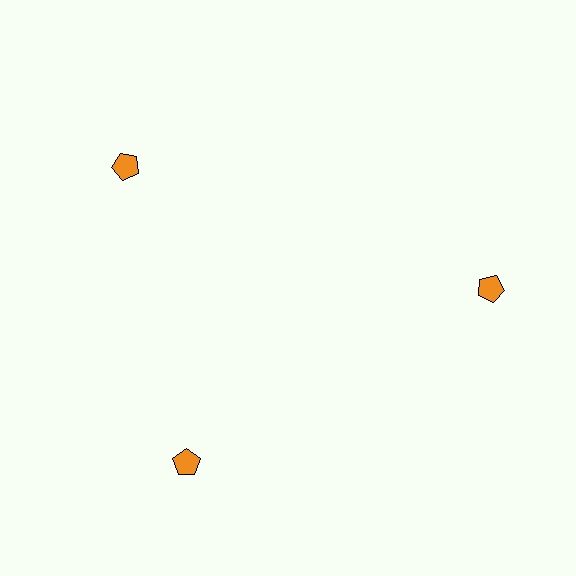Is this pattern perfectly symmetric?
No. The 3 orange pentagons are arranged in a ring, but one element near the 11 o'clock position is rotated out of alignment along the ring, breaking the 3-fold rotational symmetry.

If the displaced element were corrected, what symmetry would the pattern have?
It would have 3-fold rotational symmetry — the pattern would map onto itself every 120 degrees.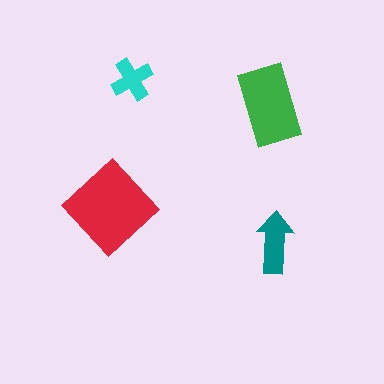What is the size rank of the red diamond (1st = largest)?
1st.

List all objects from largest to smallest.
The red diamond, the green rectangle, the teal arrow, the cyan cross.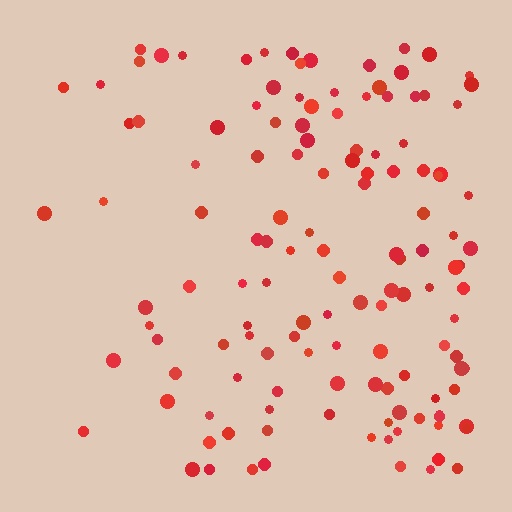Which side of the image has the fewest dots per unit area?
The left.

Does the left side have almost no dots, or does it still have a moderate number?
Still a moderate number, just noticeably fewer than the right.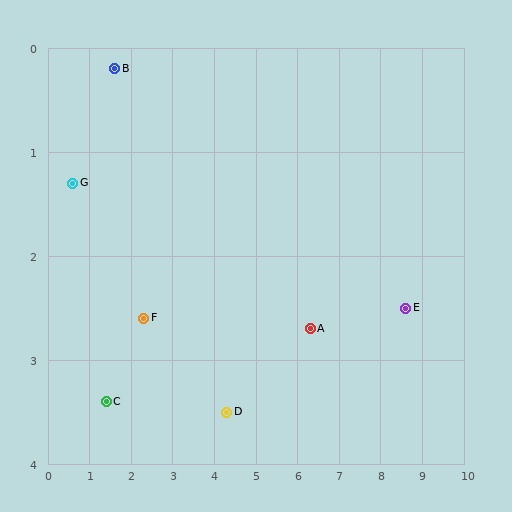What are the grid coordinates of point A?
Point A is at approximately (6.3, 2.7).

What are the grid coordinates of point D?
Point D is at approximately (4.3, 3.5).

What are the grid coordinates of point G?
Point G is at approximately (0.6, 1.3).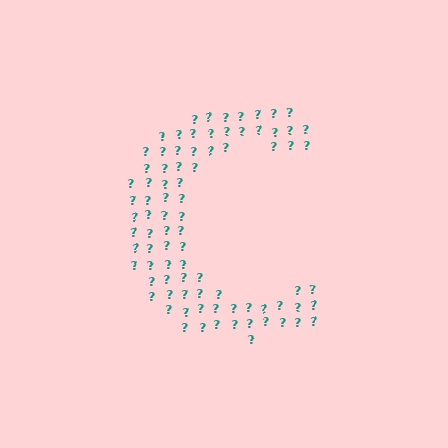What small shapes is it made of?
It is made of small question marks.